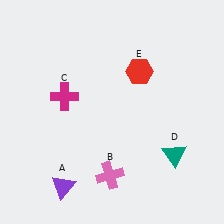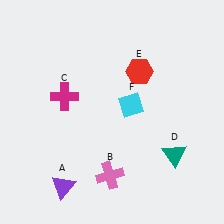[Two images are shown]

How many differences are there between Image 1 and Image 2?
There is 1 difference between the two images.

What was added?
A cyan diamond (F) was added in Image 2.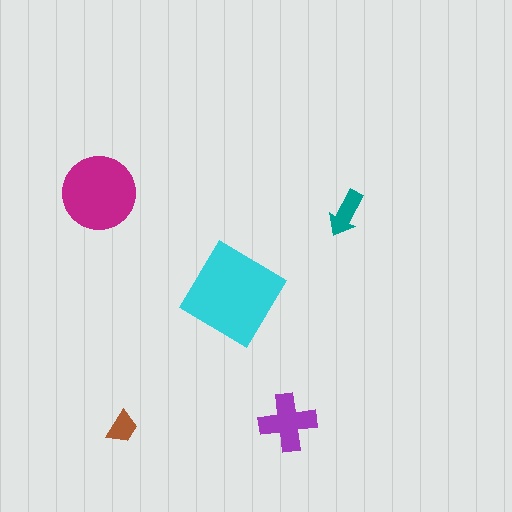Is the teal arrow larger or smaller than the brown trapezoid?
Larger.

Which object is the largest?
The cyan diamond.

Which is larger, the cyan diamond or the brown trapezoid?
The cyan diamond.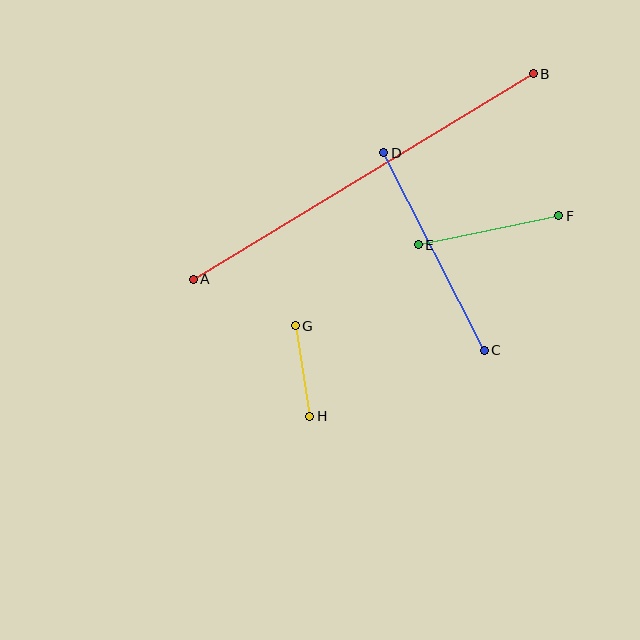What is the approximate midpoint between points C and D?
The midpoint is at approximately (434, 252) pixels.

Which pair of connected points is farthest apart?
Points A and B are farthest apart.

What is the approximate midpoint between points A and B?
The midpoint is at approximately (363, 177) pixels.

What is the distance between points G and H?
The distance is approximately 92 pixels.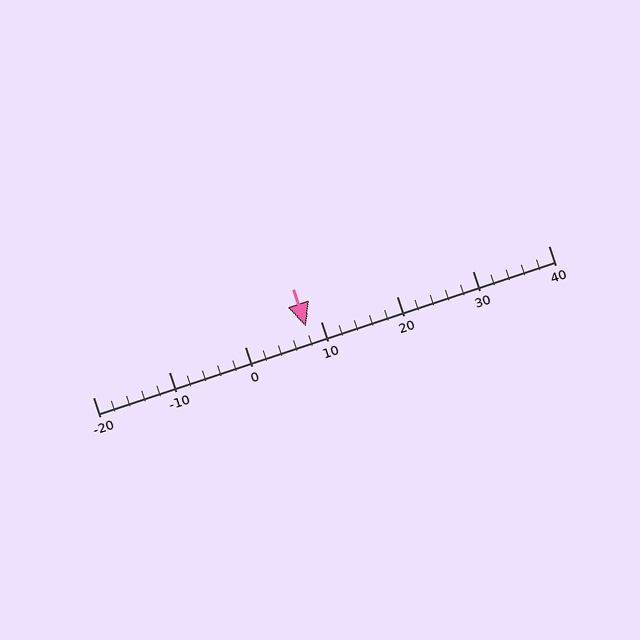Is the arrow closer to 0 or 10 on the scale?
The arrow is closer to 10.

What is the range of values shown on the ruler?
The ruler shows values from -20 to 40.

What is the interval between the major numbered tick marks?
The major tick marks are spaced 10 units apart.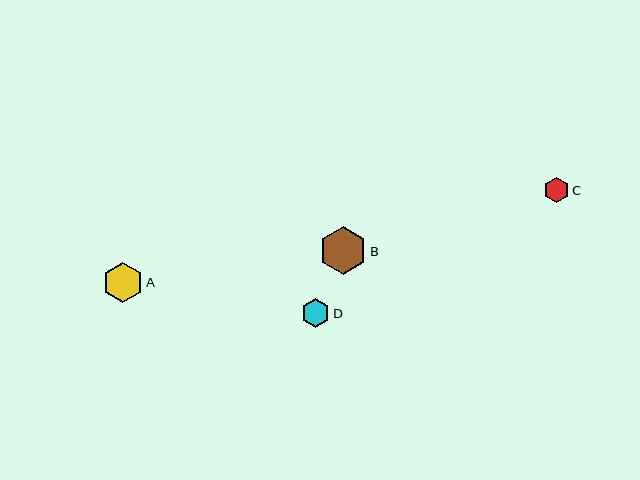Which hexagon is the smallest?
Hexagon C is the smallest with a size of approximately 25 pixels.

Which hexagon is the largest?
Hexagon B is the largest with a size of approximately 47 pixels.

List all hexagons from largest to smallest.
From largest to smallest: B, A, D, C.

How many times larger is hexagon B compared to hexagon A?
Hexagon B is approximately 1.2 times the size of hexagon A.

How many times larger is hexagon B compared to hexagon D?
Hexagon B is approximately 1.7 times the size of hexagon D.